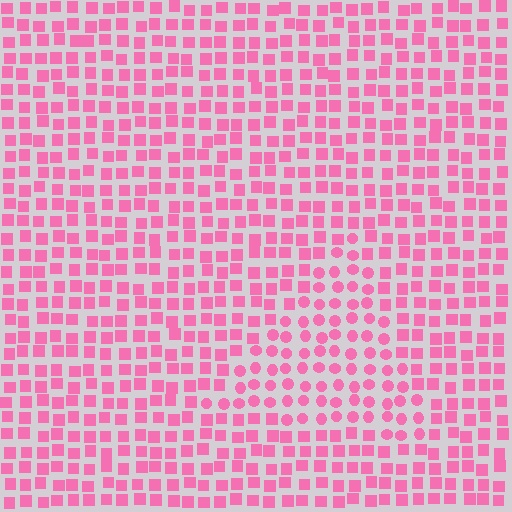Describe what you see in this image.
The image is filled with small pink elements arranged in a uniform grid. A triangle-shaped region contains circles, while the surrounding area contains squares. The boundary is defined purely by the change in element shape.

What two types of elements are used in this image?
The image uses circles inside the triangle region and squares outside it.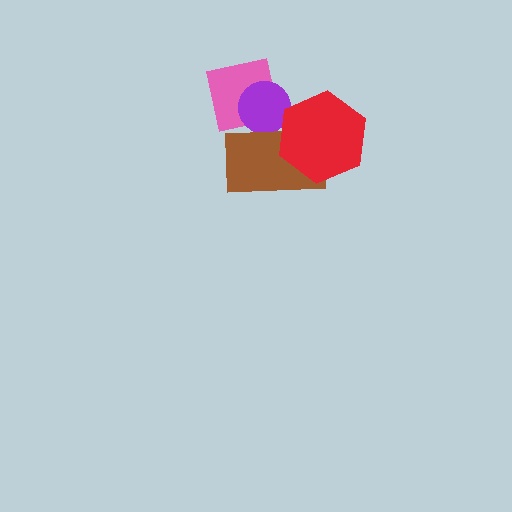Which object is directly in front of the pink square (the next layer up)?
The purple circle is directly in front of the pink square.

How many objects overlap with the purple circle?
3 objects overlap with the purple circle.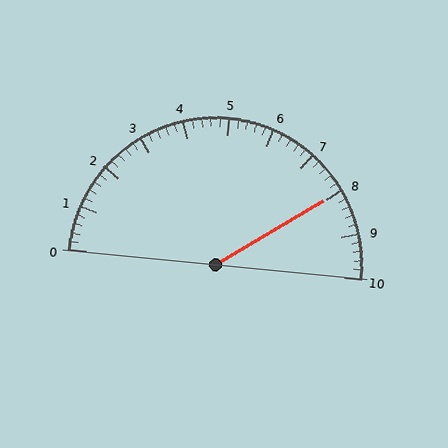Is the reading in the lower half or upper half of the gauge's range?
The reading is in the upper half of the range (0 to 10).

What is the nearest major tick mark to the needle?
The nearest major tick mark is 8.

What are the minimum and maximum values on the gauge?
The gauge ranges from 0 to 10.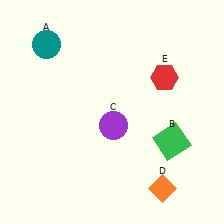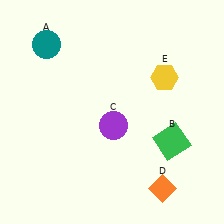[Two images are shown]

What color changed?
The hexagon (E) changed from red in Image 1 to yellow in Image 2.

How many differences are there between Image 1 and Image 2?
There is 1 difference between the two images.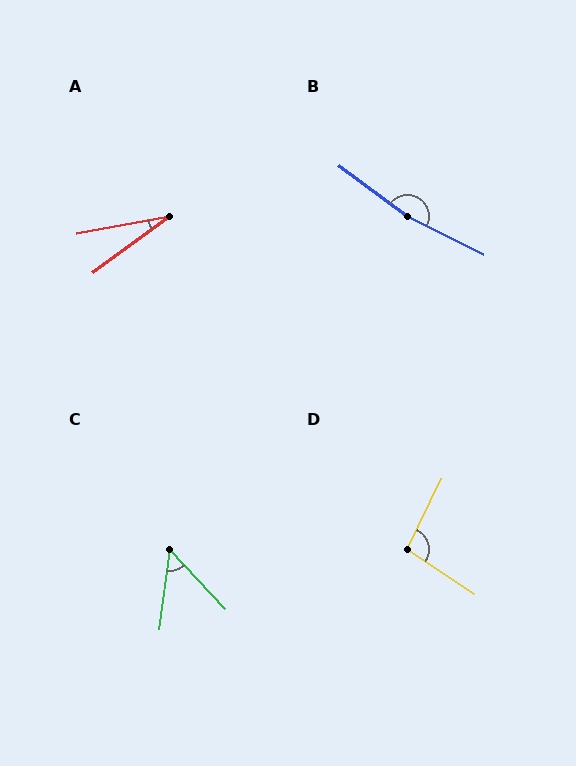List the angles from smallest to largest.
A (25°), C (51°), D (98°), B (170°).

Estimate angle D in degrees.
Approximately 98 degrees.